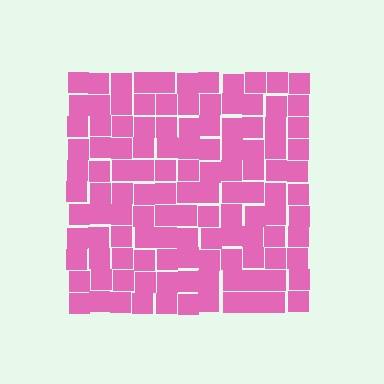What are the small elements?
The small elements are squares.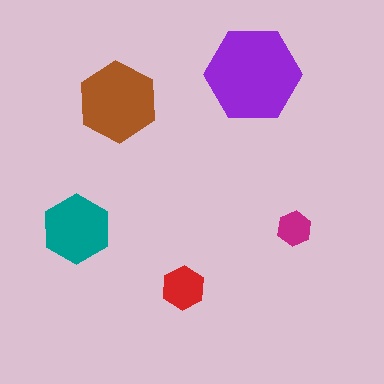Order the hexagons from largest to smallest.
the purple one, the brown one, the teal one, the red one, the magenta one.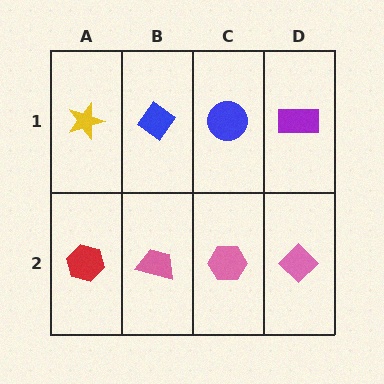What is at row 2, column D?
A pink diamond.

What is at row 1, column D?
A purple rectangle.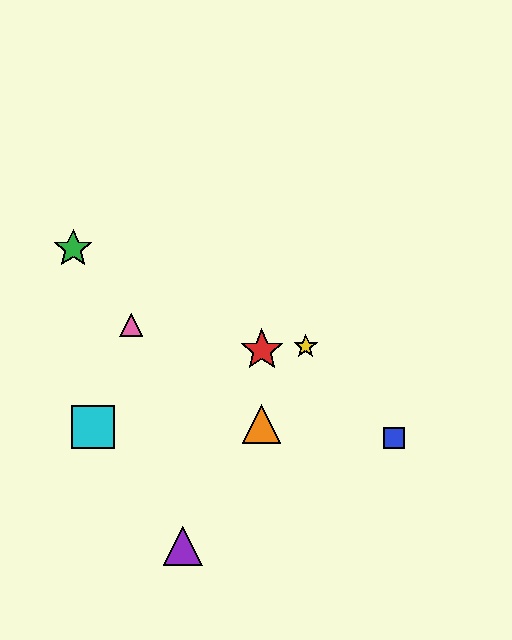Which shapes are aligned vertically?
The red star, the orange triangle are aligned vertically.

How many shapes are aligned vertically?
2 shapes (the red star, the orange triangle) are aligned vertically.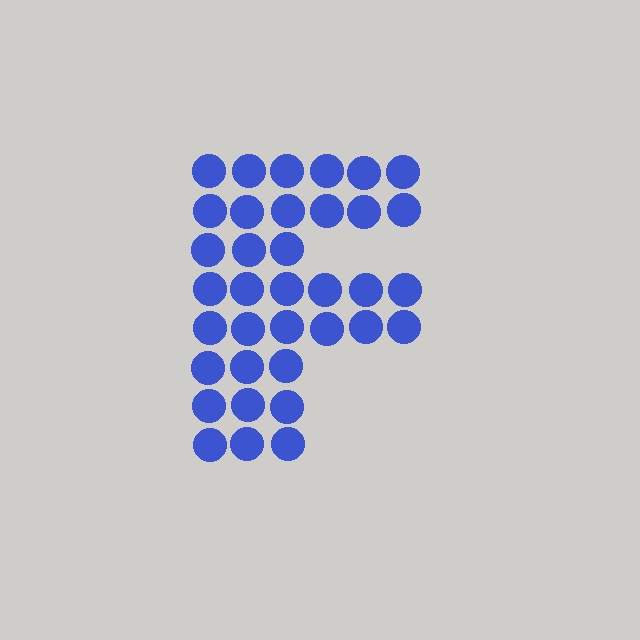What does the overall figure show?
The overall figure shows the letter F.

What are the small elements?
The small elements are circles.